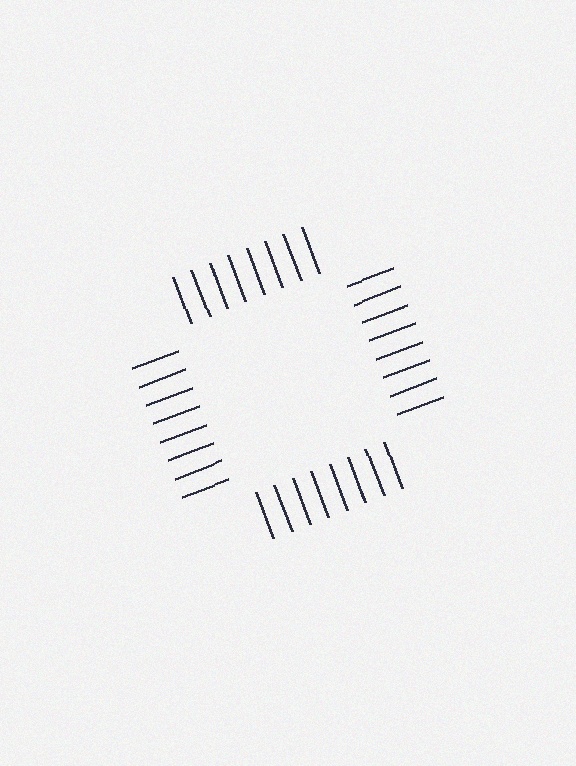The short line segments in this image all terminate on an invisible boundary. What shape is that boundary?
An illusory square — the line segments terminate on its edges but no continuous stroke is drawn.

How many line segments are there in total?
32 — 8 along each of the 4 edges.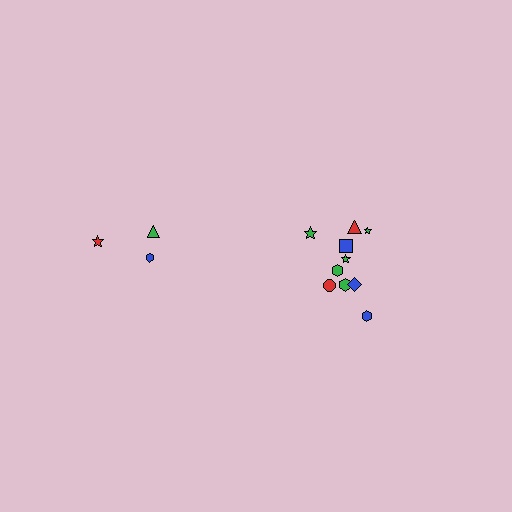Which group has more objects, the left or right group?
The right group.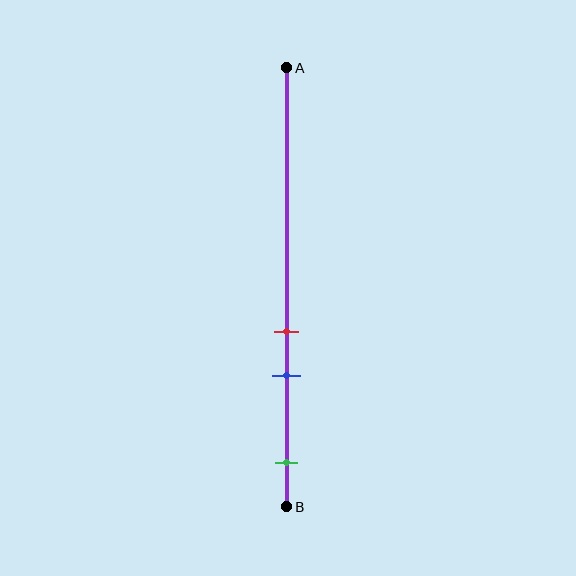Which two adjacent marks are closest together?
The red and blue marks are the closest adjacent pair.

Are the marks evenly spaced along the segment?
No, the marks are not evenly spaced.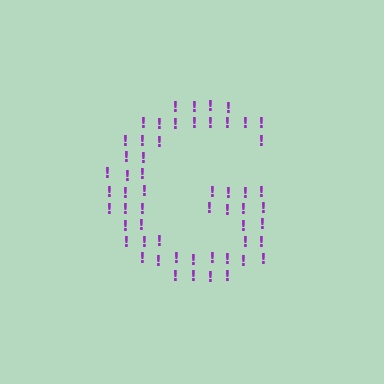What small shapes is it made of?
It is made of small exclamation marks.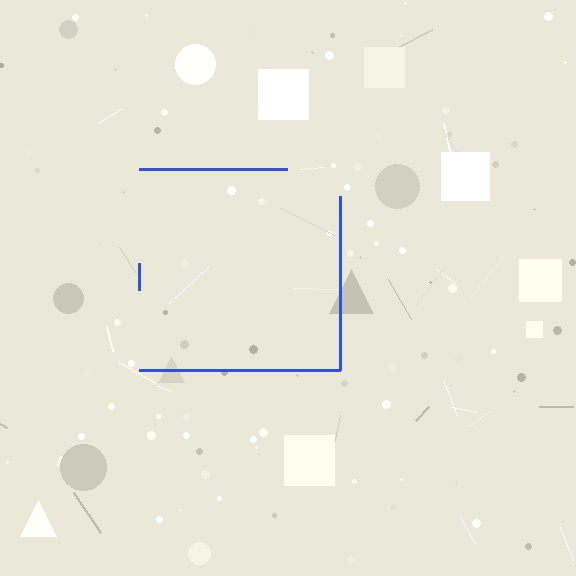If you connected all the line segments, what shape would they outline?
They would outline a square.